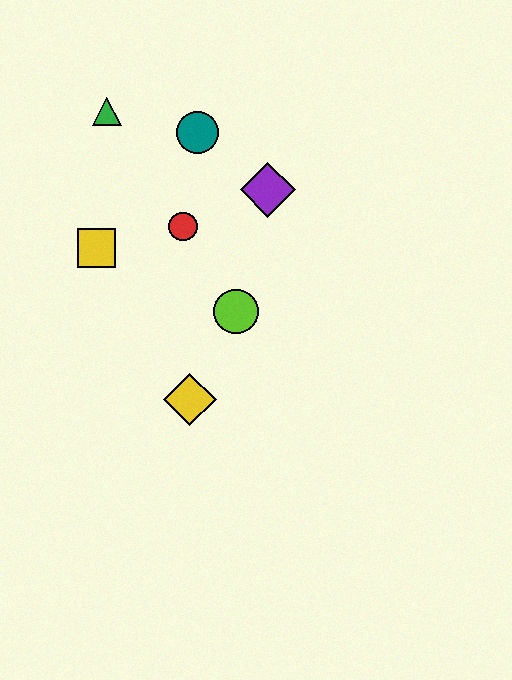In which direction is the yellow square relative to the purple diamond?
The yellow square is to the left of the purple diamond.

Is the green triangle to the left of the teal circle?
Yes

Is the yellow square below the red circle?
Yes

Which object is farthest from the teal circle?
The yellow diamond is farthest from the teal circle.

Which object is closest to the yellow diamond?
The lime circle is closest to the yellow diamond.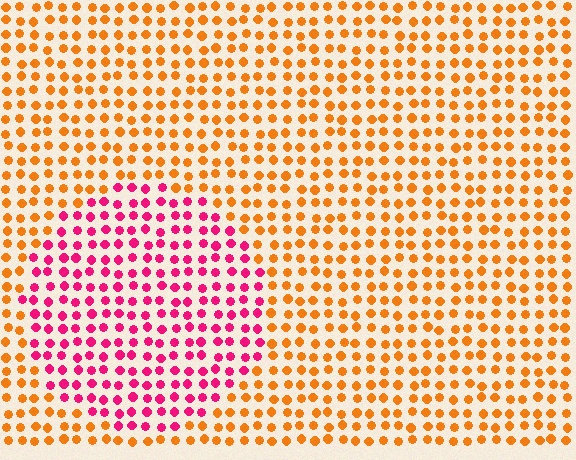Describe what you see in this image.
The image is filled with small orange elements in a uniform arrangement. A circle-shaped region is visible where the elements are tinted to a slightly different hue, forming a subtle color boundary.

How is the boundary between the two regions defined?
The boundary is defined purely by a slight shift in hue (about 57 degrees). Spacing, size, and orientation are identical on both sides.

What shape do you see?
I see a circle.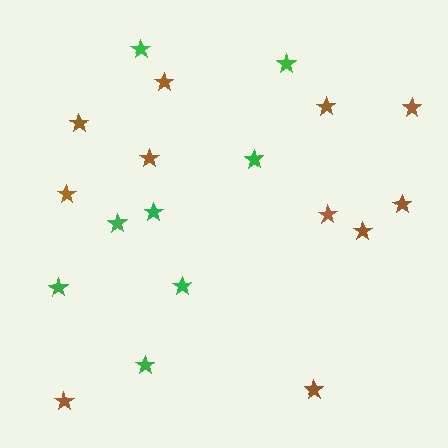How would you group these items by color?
There are 2 groups: one group of brown stars (11) and one group of green stars (8).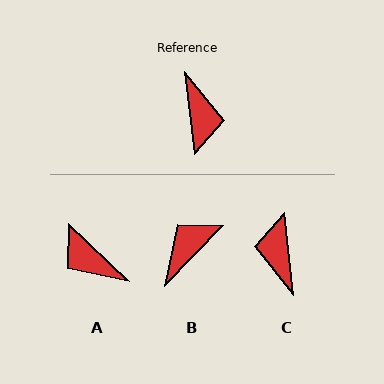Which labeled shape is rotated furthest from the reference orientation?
C, about 180 degrees away.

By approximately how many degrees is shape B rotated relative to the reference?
Approximately 130 degrees counter-clockwise.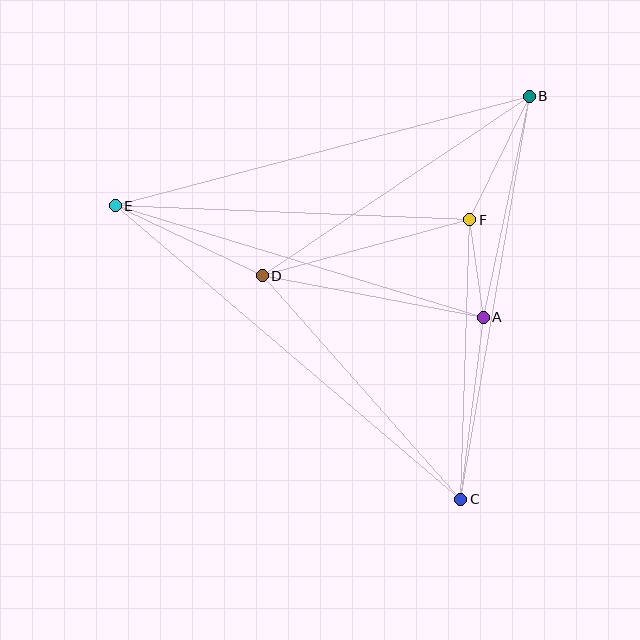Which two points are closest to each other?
Points A and F are closest to each other.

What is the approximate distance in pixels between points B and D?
The distance between B and D is approximately 322 pixels.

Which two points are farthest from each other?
Points C and E are farthest from each other.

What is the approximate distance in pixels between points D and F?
The distance between D and F is approximately 215 pixels.